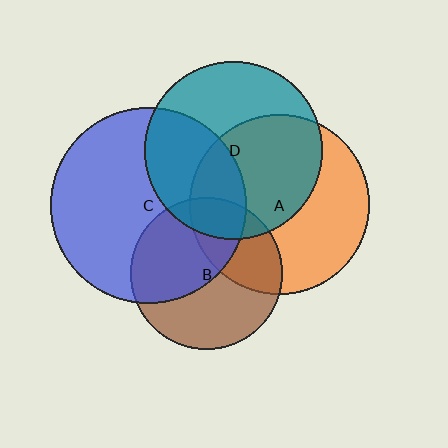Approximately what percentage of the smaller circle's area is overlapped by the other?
Approximately 15%.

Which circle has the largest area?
Circle C (blue).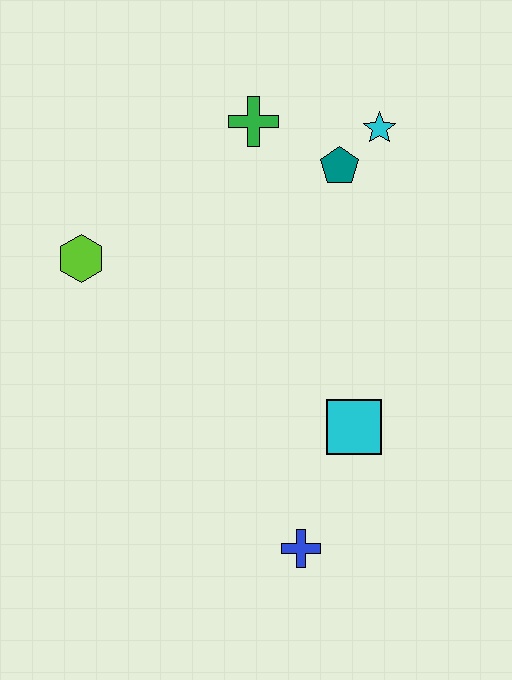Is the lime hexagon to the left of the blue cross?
Yes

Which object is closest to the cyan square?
The blue cross is closest to the cyan square.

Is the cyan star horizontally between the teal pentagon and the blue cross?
No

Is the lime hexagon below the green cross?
Yes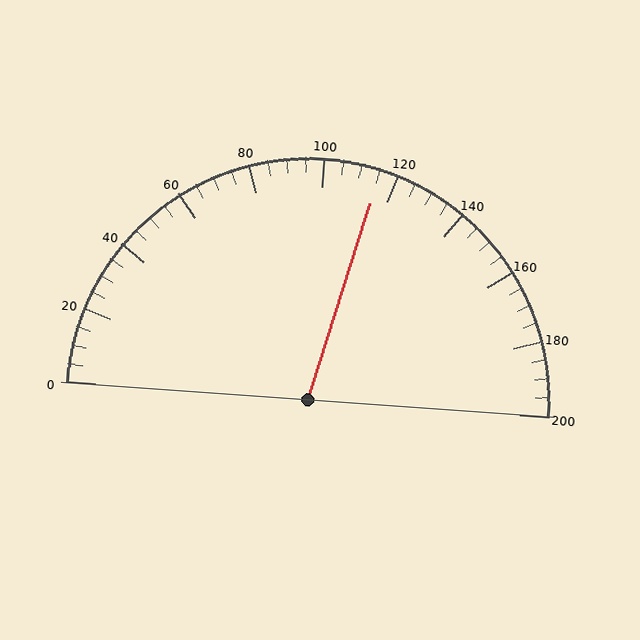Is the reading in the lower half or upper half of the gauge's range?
The reading is in the upper half of the range (0 to 200).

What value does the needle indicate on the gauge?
The needle indicates approximately 115.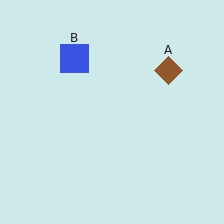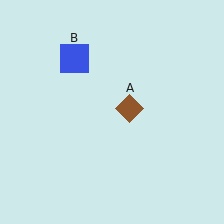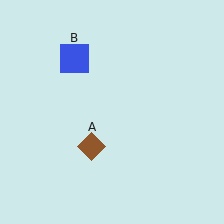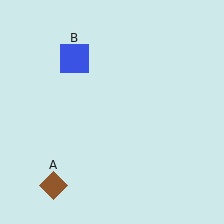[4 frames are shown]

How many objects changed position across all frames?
1 object changed position: brown diamond (object A).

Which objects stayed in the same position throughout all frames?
Blue square (object B) remained stationary.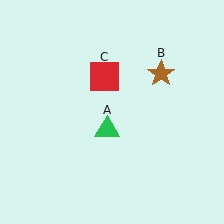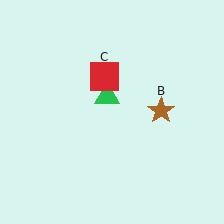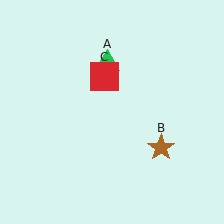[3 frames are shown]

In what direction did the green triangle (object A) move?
The green triangle (object A) moved up.